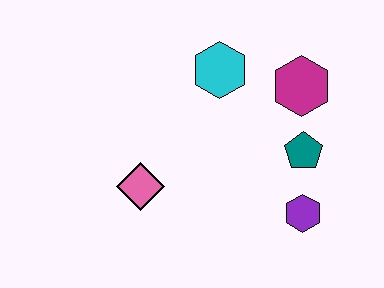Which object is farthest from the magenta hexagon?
The pink diamond is farthest from the magenta hexagon.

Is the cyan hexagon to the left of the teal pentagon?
Yes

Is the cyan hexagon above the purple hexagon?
Yes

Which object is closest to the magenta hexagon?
The teal pentagon is closest to the magenta hexagon.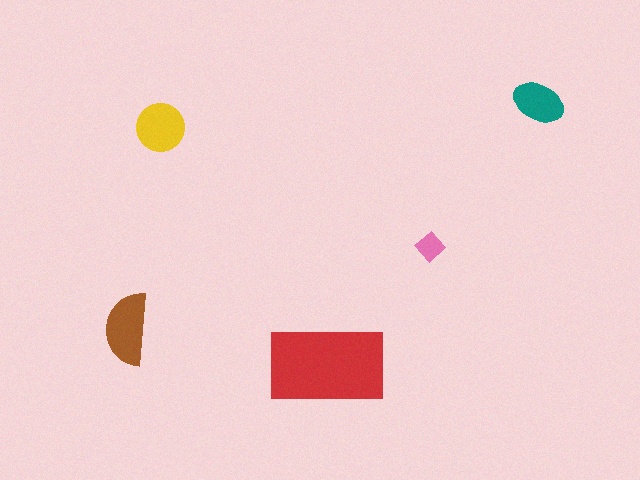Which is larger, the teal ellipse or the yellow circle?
The yellow circle.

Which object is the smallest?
The pink diamond.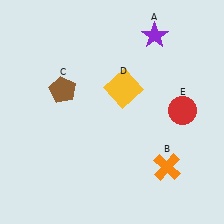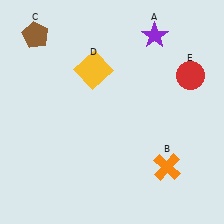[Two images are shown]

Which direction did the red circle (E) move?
The red circle (E) moved up.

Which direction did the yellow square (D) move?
The yellow square (D) moved left.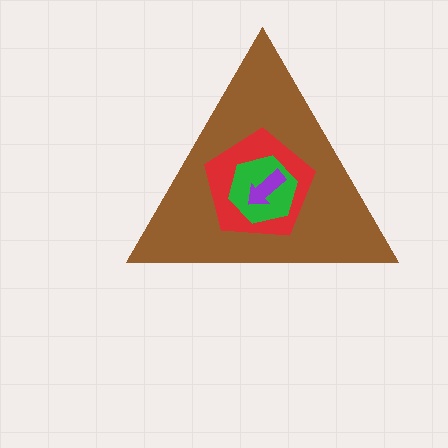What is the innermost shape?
The purple arrow.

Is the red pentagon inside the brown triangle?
Yes.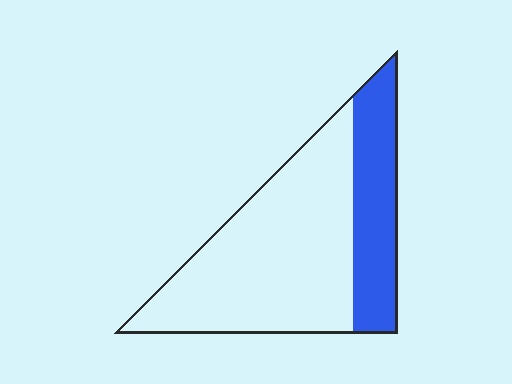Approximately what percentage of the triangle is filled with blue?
Approximately 30%.